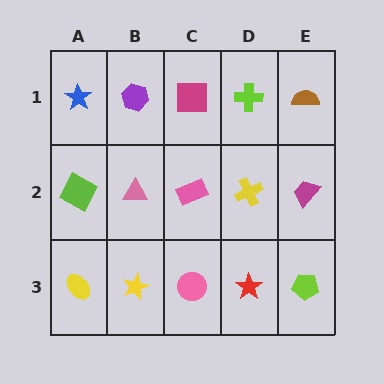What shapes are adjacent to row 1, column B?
A pink triangle (row 2, column B), a blue star (row 1, column A), a magenta square (row 1, column C).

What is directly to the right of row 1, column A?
A purple hexagon.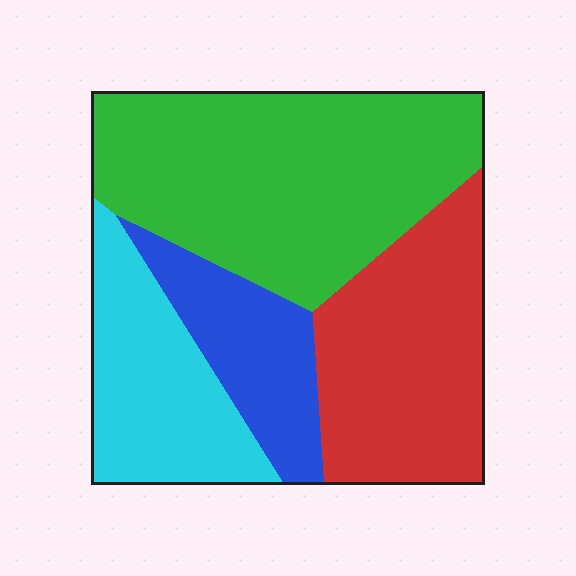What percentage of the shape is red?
Red covers 27% of the shape.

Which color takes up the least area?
Blue, at roughly 15%.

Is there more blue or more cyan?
Cyan.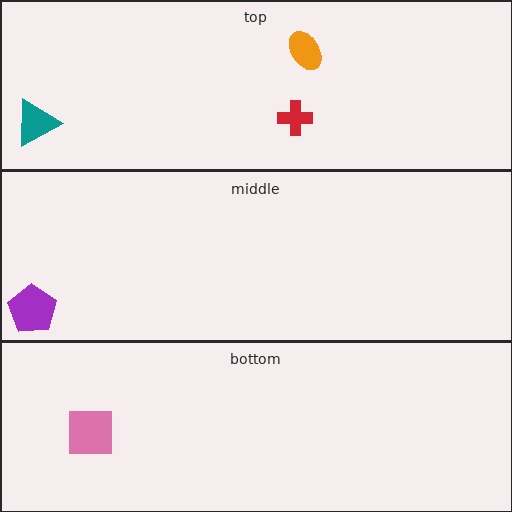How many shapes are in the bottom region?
1.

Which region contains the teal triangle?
The top region.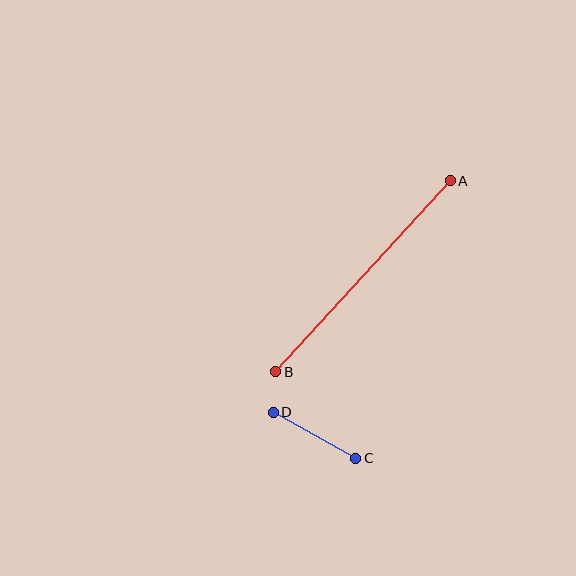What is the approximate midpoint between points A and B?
The midpoint is at approximately (363, 276) pixels.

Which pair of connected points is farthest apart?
Points A and B are farthest apart.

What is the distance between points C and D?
The distance is approximately 94 pixels.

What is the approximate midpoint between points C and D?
The midpoint is at approximately (315, 435) pixels.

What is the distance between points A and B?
The distance is approximately 259 pixels.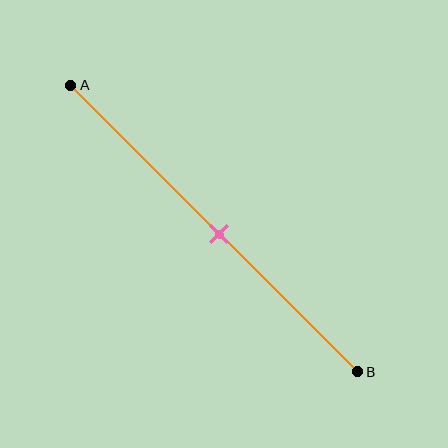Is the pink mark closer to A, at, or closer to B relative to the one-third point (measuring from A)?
The pink mark is closer to point B than the one-third point of segment AB.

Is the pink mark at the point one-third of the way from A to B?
No, the mark is at about 50% from A, not at the 33% one-third point.